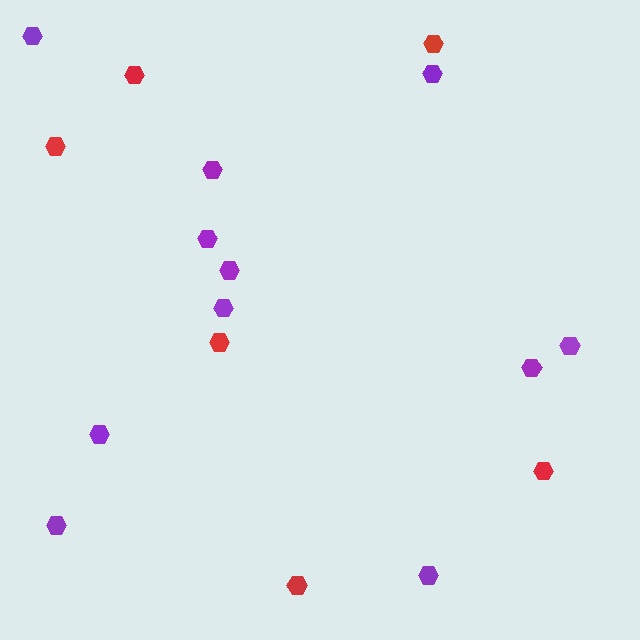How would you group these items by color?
There are 2 groups: one group of red hexagons (6) and one group of purple hexagons (11).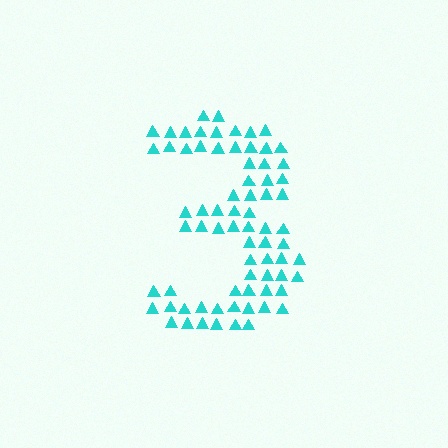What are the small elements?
The small elements are triangles.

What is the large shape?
The large shape is the digit 3.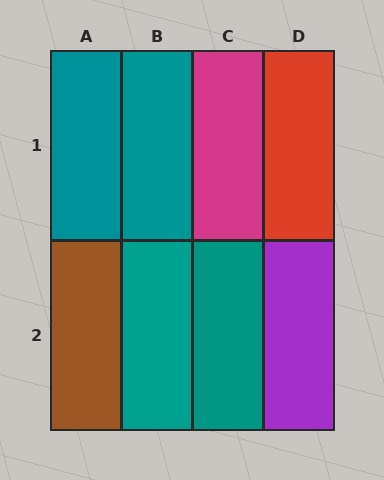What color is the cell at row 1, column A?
Teal.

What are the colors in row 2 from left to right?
Brown, teal, teal, purple.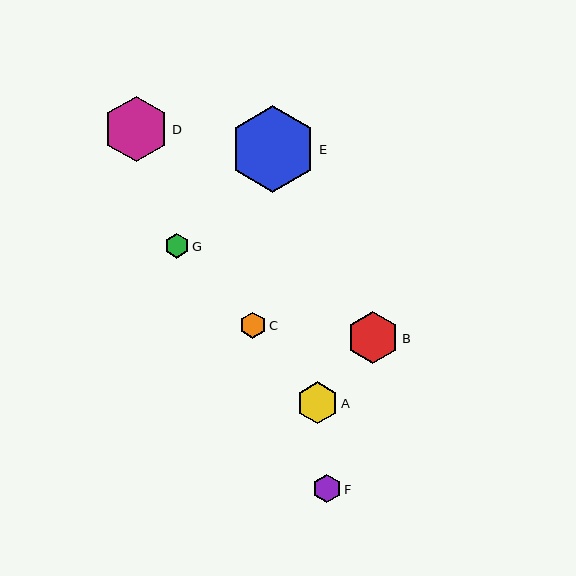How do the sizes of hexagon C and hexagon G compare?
Hexagon C and hexagon G are approximately the same size.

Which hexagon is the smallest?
Hexagon G is the smallest with a size of approximately 25 pixels.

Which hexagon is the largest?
Hexagon E is the largest with a size of approximately 87 pixels.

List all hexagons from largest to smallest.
From largest to smallest: E, D, B, A, F, C, G.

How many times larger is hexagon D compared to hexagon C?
Hexagon D is approximately 2.5 times the size of hexagon C.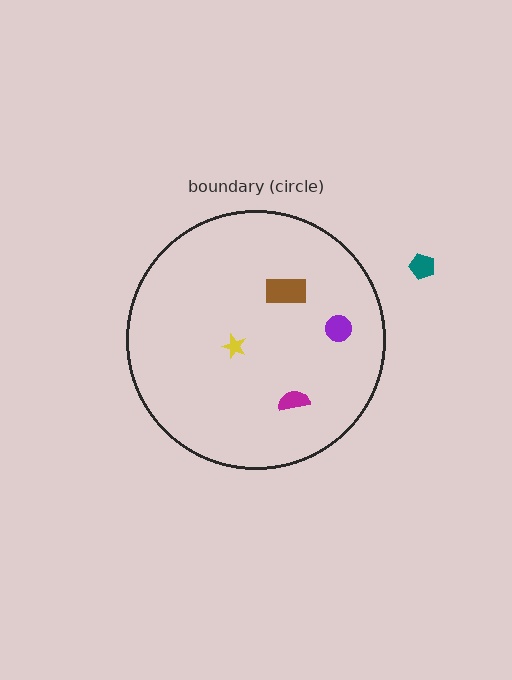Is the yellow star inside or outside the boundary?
Inside.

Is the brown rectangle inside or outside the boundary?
Inside.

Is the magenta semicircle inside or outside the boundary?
Inside.